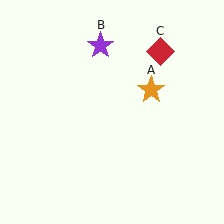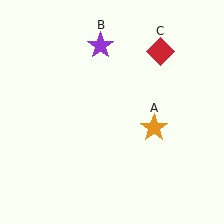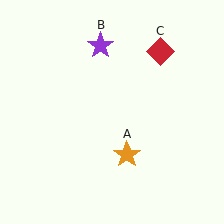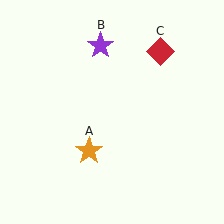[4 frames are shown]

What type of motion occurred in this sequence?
The orange star (object A) rotated clockwise around the center of the scene.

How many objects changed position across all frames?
1 object changed position: orange star (object A).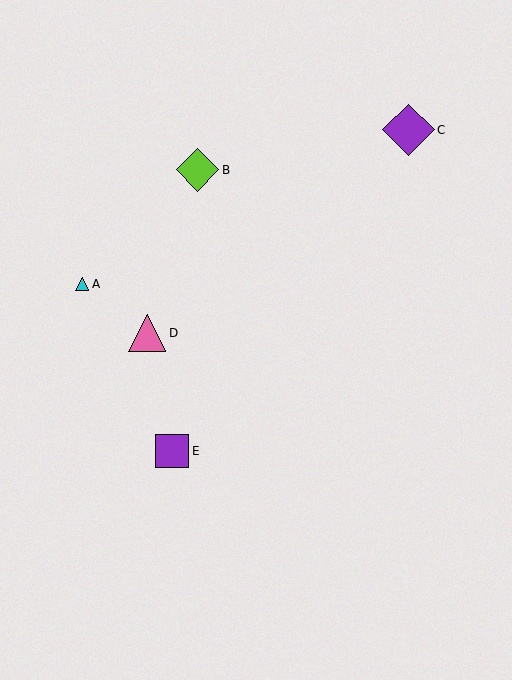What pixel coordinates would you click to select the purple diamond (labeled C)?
Click at (408, 130) to select the purple diamond C.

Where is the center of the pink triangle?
The center of the pink triangle is at (147, 333).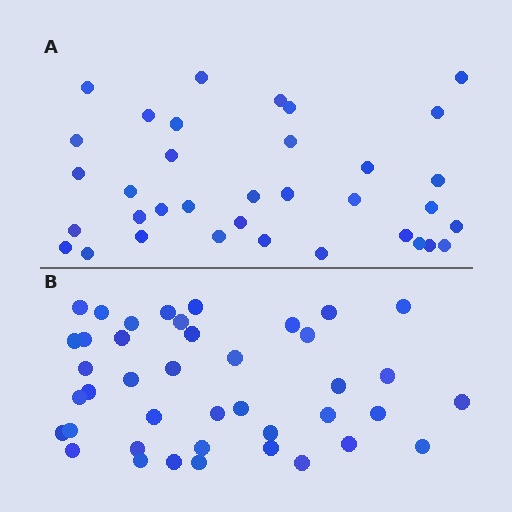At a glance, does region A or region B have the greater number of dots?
Region B (the bottom region) has more dots.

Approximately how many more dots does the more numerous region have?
Region B has about 6 more dots than region A.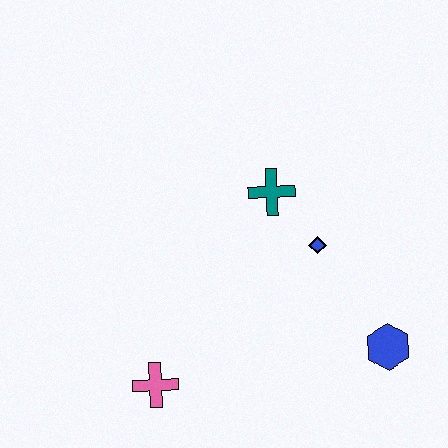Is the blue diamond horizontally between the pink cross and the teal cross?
No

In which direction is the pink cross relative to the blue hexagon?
The pink cross is to the left of the blue hexagon.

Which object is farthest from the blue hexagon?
The pink cross is farthest from the blue hexagon.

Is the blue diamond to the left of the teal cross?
No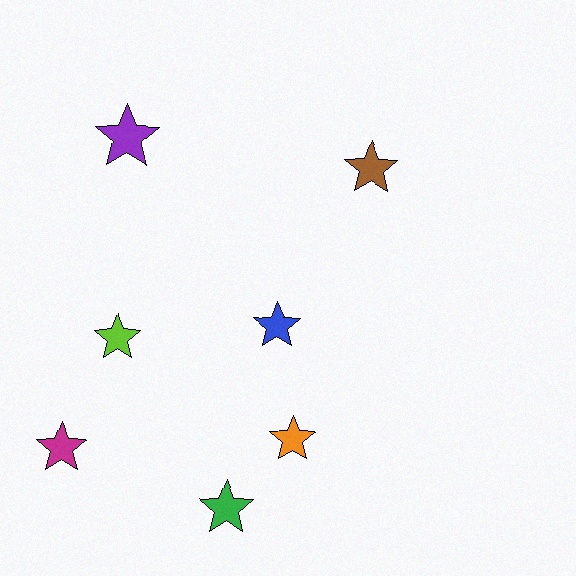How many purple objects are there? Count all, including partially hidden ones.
There is 1 purple object.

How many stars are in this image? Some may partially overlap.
There are 7 stars.